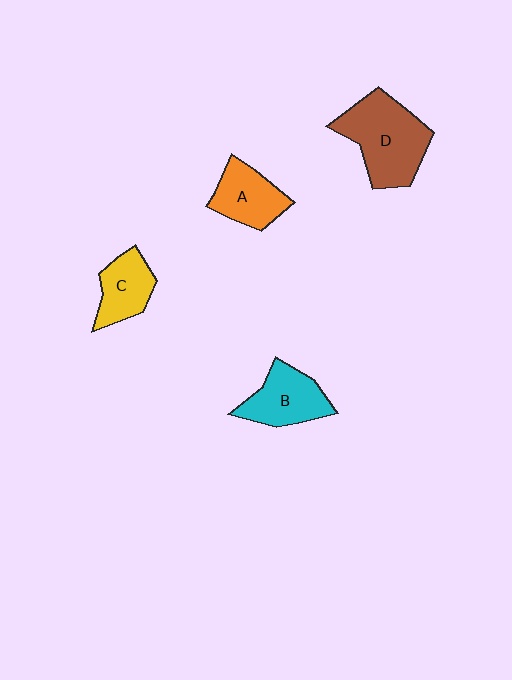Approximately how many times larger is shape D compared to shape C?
Approximately 1.8 times.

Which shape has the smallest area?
Shape C (yellow).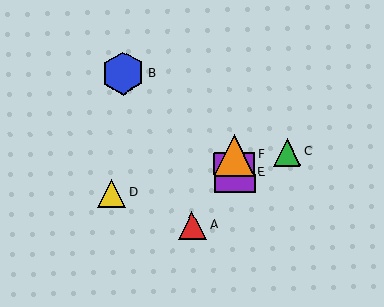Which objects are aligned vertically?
Objects E, F are aligned vertically.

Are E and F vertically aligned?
Yes, both are at x≈235.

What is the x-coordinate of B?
Object B is at x≈123.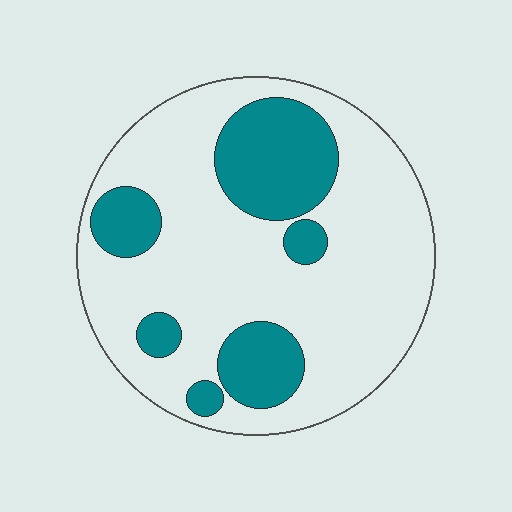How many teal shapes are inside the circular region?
6.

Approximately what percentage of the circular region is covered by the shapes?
Approximately 25%.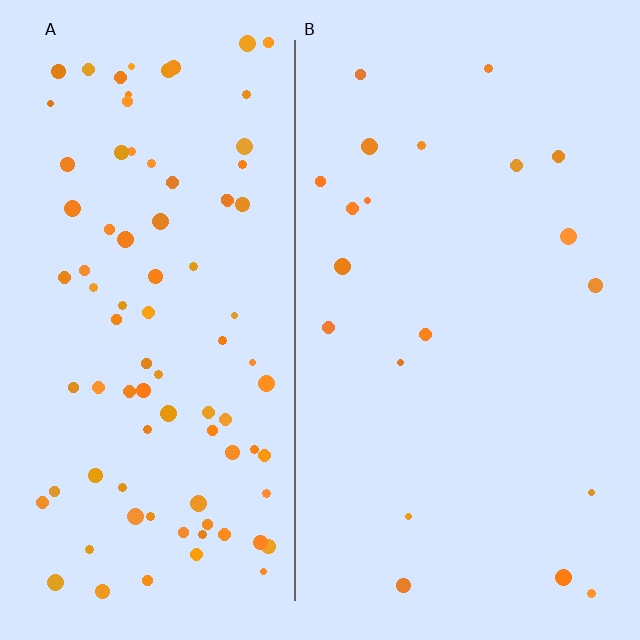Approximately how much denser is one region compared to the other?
Approximately 4.4× — region A over region B.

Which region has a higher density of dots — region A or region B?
A (the left).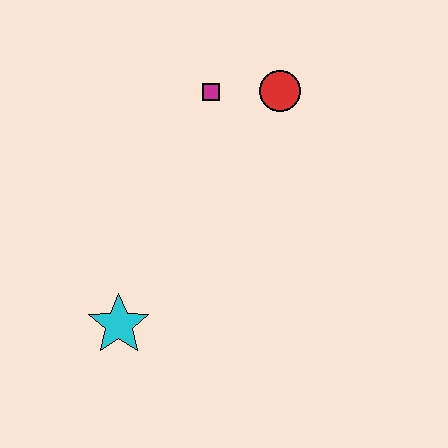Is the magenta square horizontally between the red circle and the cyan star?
Yes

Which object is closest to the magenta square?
The red circle is closest to the magenta square.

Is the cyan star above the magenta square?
No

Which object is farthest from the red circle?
The cyan star is farthest from the red circle.